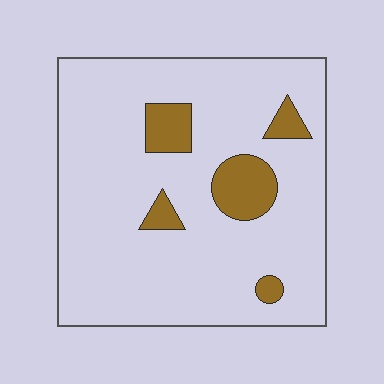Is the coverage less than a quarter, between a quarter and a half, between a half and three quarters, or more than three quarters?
Less than a quarter.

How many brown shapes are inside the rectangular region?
5.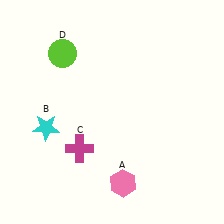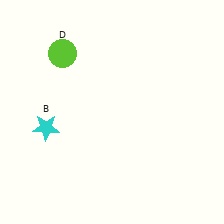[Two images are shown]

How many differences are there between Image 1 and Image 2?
There are 2 differences between the two images.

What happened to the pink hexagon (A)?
The pink hexagon (A) was removed in Image 2. It was in the bottom-right area of Image 1.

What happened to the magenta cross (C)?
The magenta cross (C) was removed in Image 2. It was in the bottom-left area of Image 1.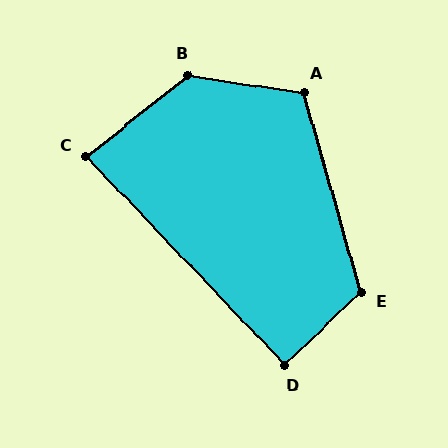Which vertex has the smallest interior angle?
C, at approximately 85 degrees.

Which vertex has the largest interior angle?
B, at approximately 132 degrees.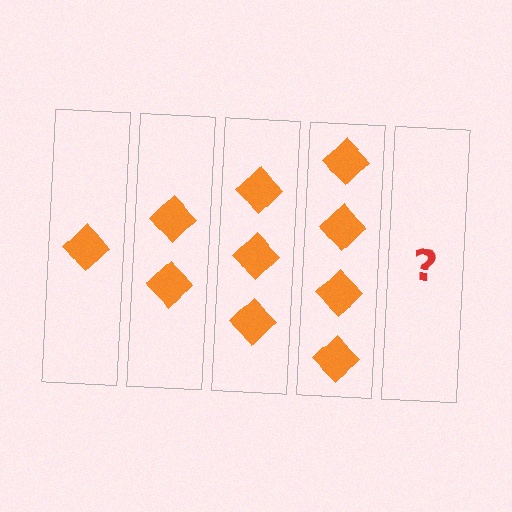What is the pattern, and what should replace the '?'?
The pattern is that each step adds one more diamond. The '?' should be 5 diamonds.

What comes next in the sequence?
The next element should be 5 diamonds.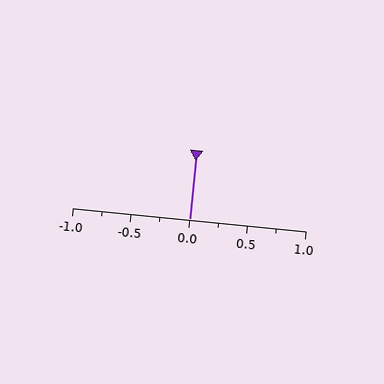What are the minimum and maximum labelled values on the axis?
The axis runs from -1.0 to 1.0.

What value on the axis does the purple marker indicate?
The marker indicates approximately 0.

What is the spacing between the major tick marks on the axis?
The major ticks are spaced 0.5 apart.